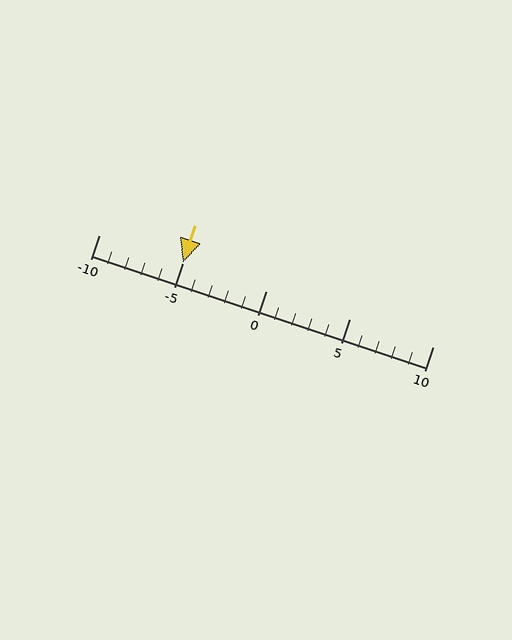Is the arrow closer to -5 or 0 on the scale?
The arrow is closer to -5.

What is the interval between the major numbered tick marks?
The major tick marks are spaced 5 units apart.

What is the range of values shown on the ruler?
The ruler shows values from -10 to 10.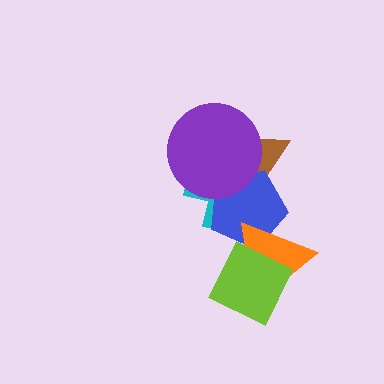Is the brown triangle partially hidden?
Yes, it is partially covered by another shape.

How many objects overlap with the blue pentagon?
4 objects overlap with the blue pentagon.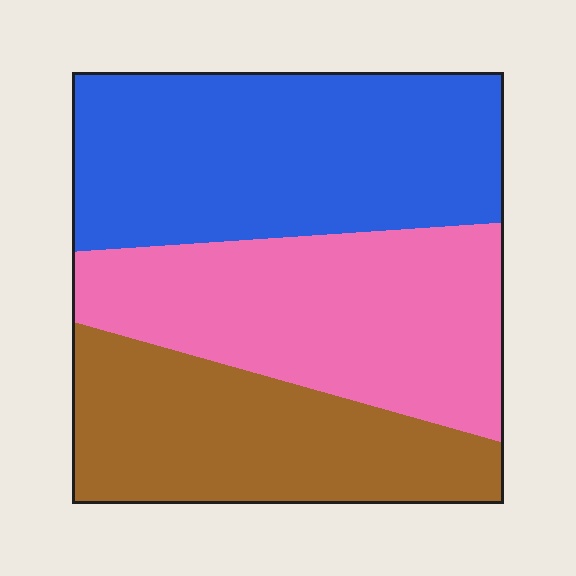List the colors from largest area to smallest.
From largest to smallest: blue, pink, brown.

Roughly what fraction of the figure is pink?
Pink takes up about one third (1/3) of the figure.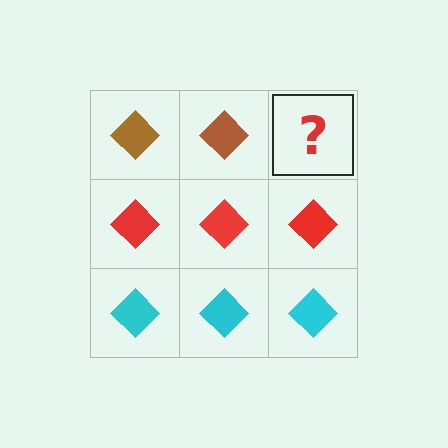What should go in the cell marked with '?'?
The missing cell should contain a brown diamond.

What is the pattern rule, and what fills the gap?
The rule is that each row has a consistent color. The gap should be filled with a brown diamond.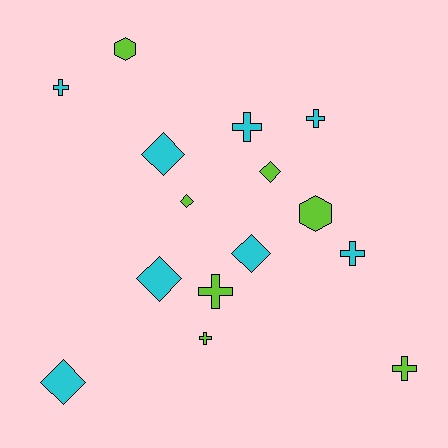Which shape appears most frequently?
Cross, with 7 objects.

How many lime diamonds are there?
There are 2 lime diamonds.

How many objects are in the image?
There are 15 objects.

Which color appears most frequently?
Cyan, with 8 objects.